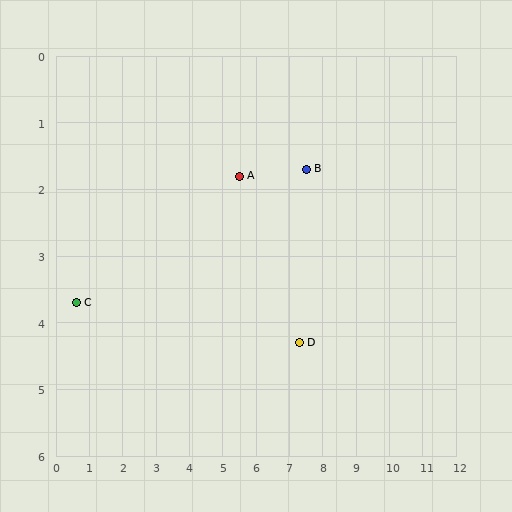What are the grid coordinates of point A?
Point A is at approximately (5.5, 1.8).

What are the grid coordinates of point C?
Point C is at approximately (0.6, 3.7).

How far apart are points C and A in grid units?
Points C and A are about 5.3 grid units apart.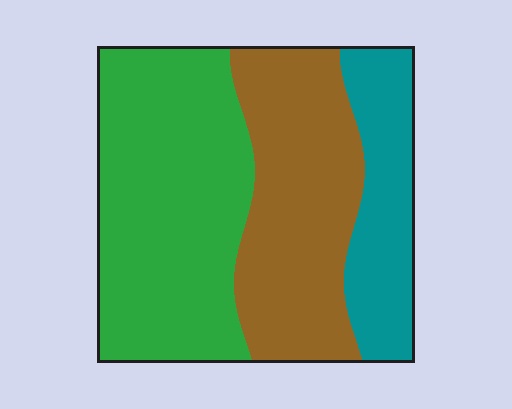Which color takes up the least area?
Teal, at roughly 20%.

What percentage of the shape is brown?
Brown covers roughly 35% of the shape.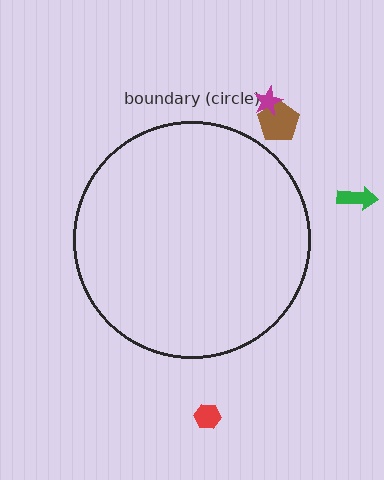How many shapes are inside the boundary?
0 inside, 4 outside.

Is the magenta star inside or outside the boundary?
Outside.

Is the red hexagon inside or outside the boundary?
Outside.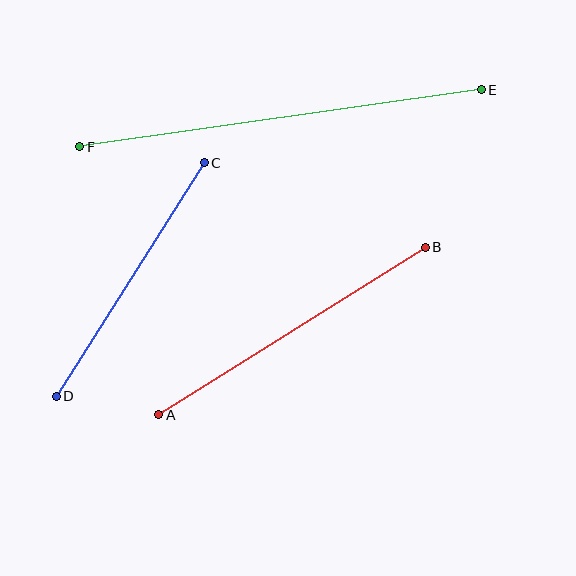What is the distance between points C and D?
The distance is approximately 276 pixels.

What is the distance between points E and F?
The distance is approximately 405 pixels.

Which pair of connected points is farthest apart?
Points E and F are farthest apart.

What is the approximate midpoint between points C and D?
The midpoint is at approximately (130, 280) pixels.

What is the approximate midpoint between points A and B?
The midpoint is at approximately (292, 331) pixels.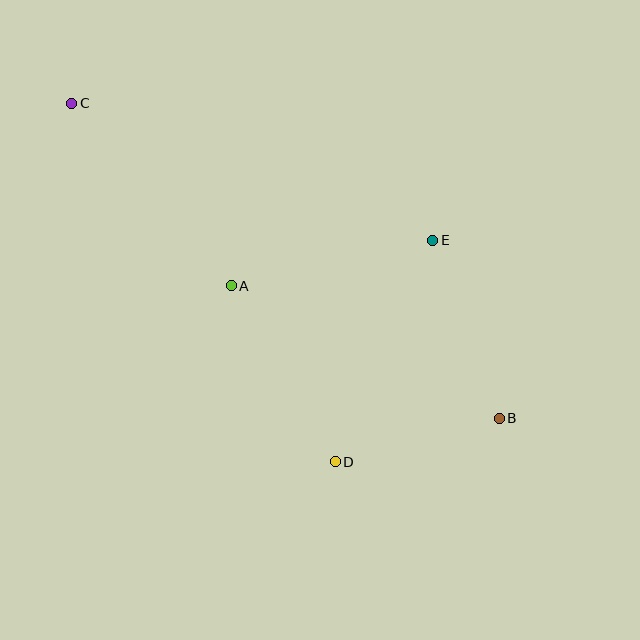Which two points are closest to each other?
Points B and D are closest to each other.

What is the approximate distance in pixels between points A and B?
The distance between A and B is approximately 299 pixels.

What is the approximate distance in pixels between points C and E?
The distance between C and E is approximately 386 pixels.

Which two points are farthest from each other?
Points B and C are farthest from each other.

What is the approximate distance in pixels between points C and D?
The distance between C and D is approximately 445 pixels.